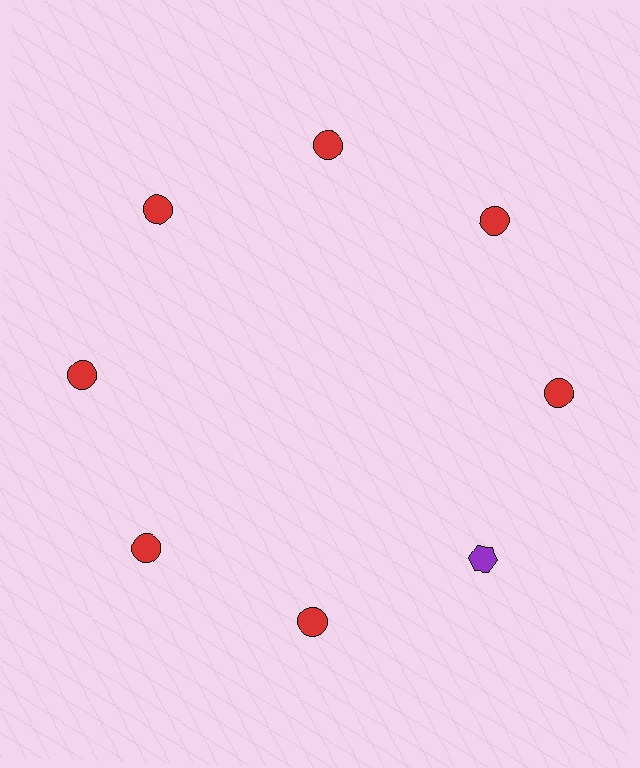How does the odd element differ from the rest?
It differs in both color (purple instead of red) and shape (hexagon instead of circle).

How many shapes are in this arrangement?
There are 8 shapes arranged in a ring pattern.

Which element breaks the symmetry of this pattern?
The purple hexagon at roughly the 4 o'clock position breaks the symmetry. All other shapes are red circles.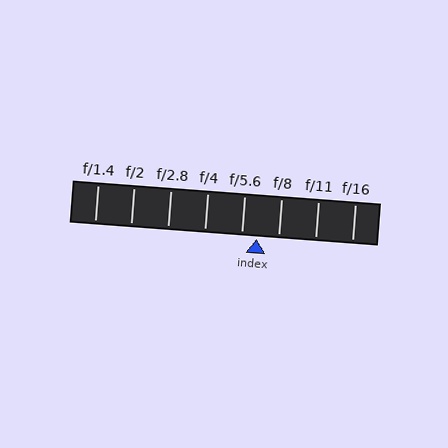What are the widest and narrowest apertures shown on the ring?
The widest aperture shown is f/1.4 and the narrowest is f/16.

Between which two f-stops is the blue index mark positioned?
The index mark is between f/5.6 and f/8.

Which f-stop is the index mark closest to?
The index mark is closest to f/5.6.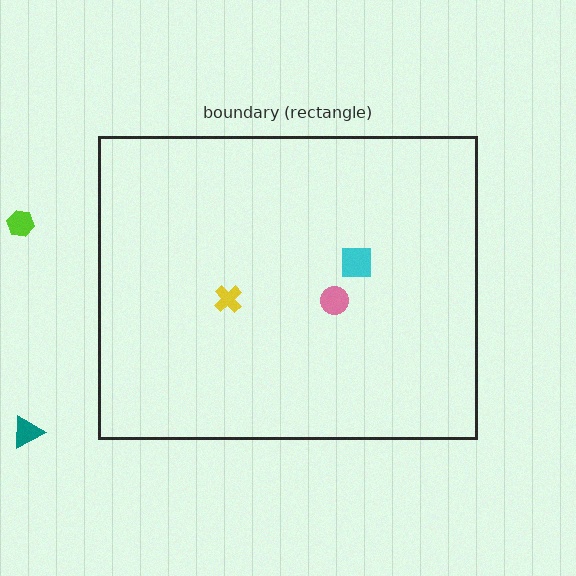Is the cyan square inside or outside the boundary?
Inside.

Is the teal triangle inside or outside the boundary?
Outside.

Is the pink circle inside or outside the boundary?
Inside.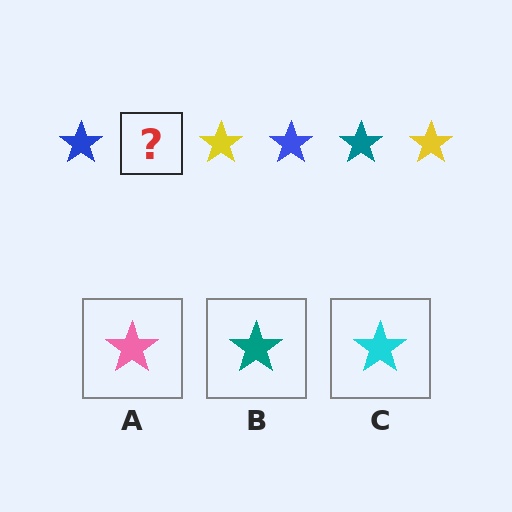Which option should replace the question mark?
Option B.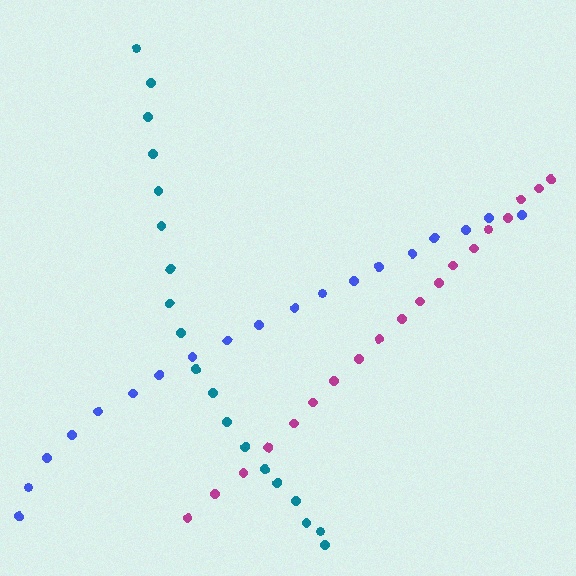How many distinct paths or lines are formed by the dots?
There are 3 distinct paths.